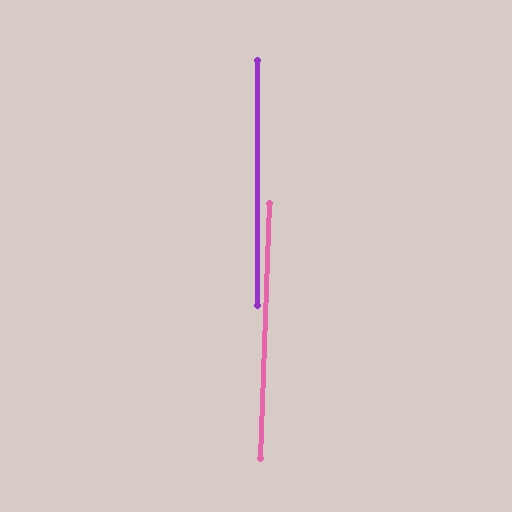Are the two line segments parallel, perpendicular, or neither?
Parallel — their directions differ by only 2.0°.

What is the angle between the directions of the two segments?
Approximately 2 degrees.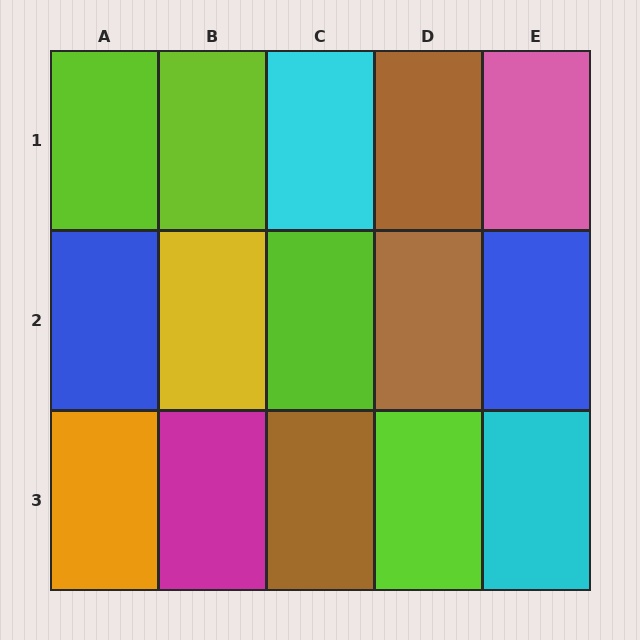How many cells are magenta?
1 cell is magenta.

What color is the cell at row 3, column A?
Orange.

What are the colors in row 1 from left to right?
Lime, lime, cyan, brown, pink.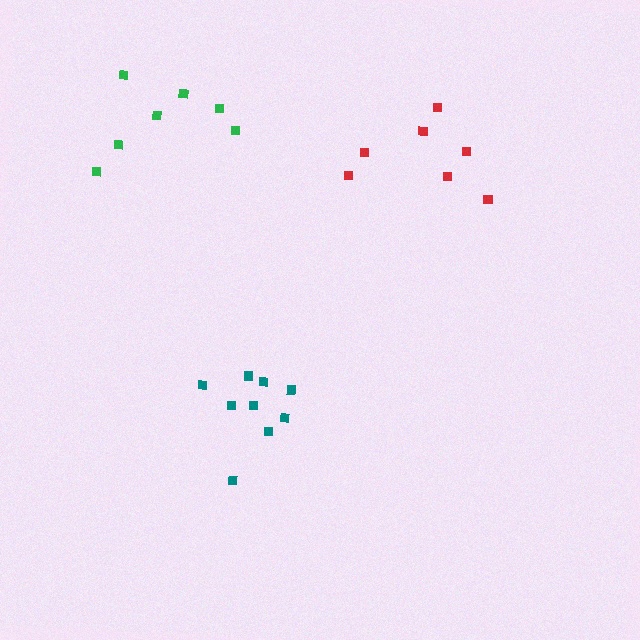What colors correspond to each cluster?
The clusters are colored: teal, red, green.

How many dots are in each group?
Group 1: 9 dots, Group 2: 7 dots, Group 3: 7 dots (23 total).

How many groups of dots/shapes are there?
There are 3 groups.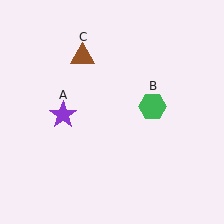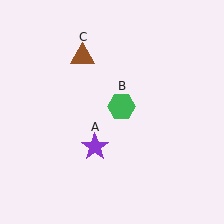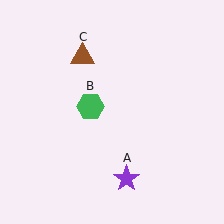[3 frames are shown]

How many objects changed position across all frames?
2 objects changed position: purple star (object A), green hexagon (object B).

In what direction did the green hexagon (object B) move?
The green hexagon (object B) moved left.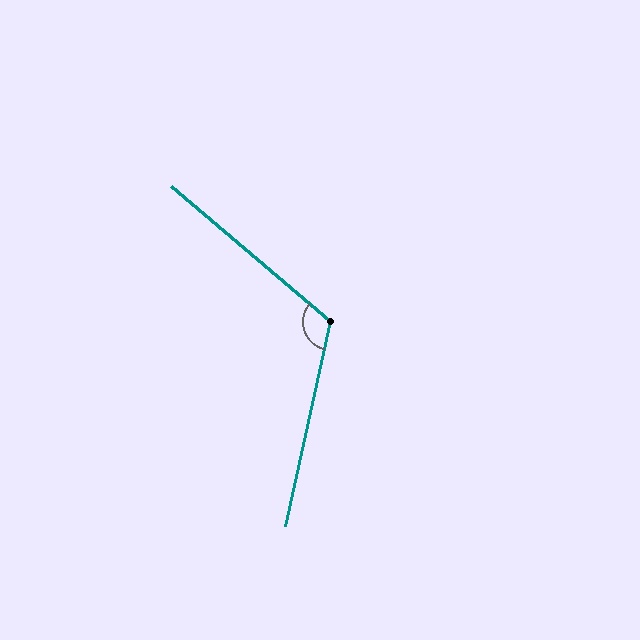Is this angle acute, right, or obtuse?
It is obtuse.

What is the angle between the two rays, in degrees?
Approximately 118 degrees.